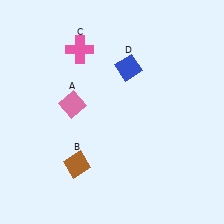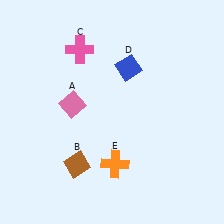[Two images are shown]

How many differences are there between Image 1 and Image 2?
There is 1 difference between the two images.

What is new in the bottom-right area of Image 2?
An orange cross (E) was added in the bottom-right area of Image 2.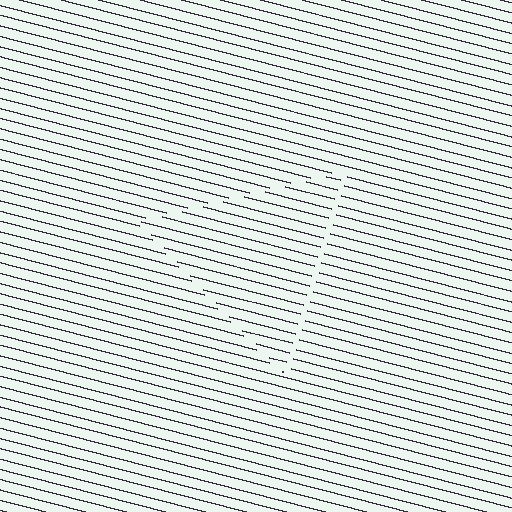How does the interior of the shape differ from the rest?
The interior of the shape contains the same grating, shifted by half a period — the contour is defined by the phase discontinuity where line-ends from the inner and outer gratings abut.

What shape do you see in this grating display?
An illusory triangle. The interior of the shape contains the same grating, shifted by half a period — the contour is defined by the phase discontinuity where line-ends from the inner and outer gratings abut.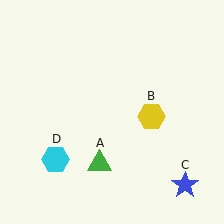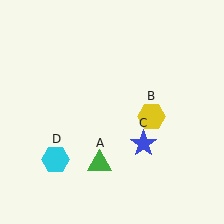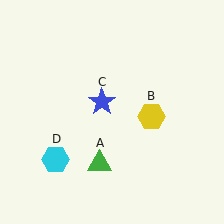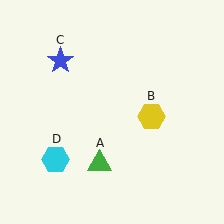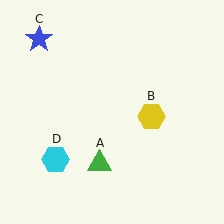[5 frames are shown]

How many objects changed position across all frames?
1 object changed position: blue star (object C).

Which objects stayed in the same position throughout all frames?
Green triangle (object A) and yellow hexagon (object B) and cyan hexagon (object D) remained stationary.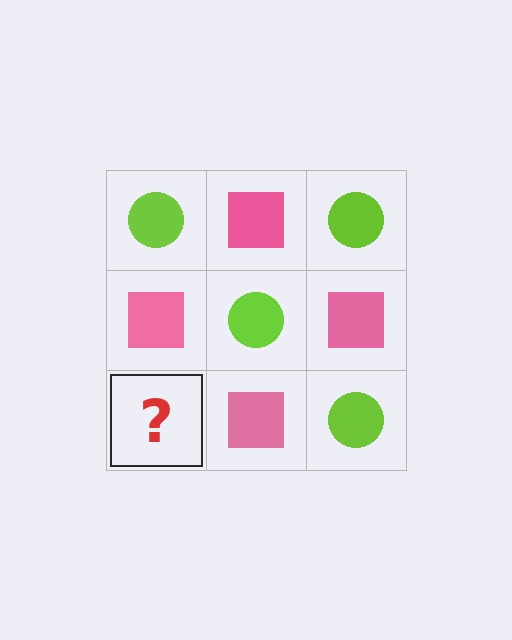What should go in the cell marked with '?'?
The missing cell should contain a lime circle.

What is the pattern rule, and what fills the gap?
The rule is that it alternates lime circle and pink square in a checkerboard pattern. The gap should be filled with a lime circle.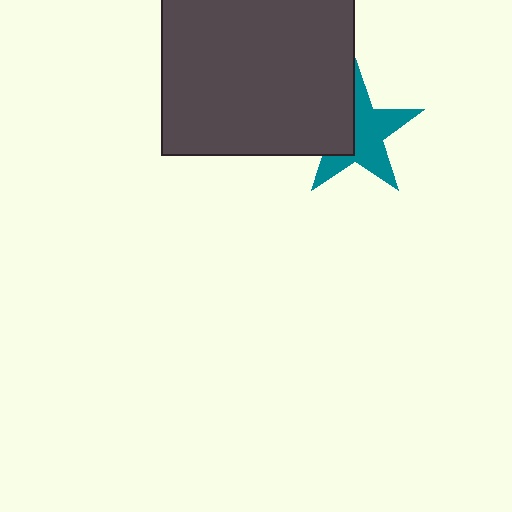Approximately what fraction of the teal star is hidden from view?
Roughly 39% of the teal star is hidden behind the dark gray square.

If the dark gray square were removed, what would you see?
You would see the complete teal star.